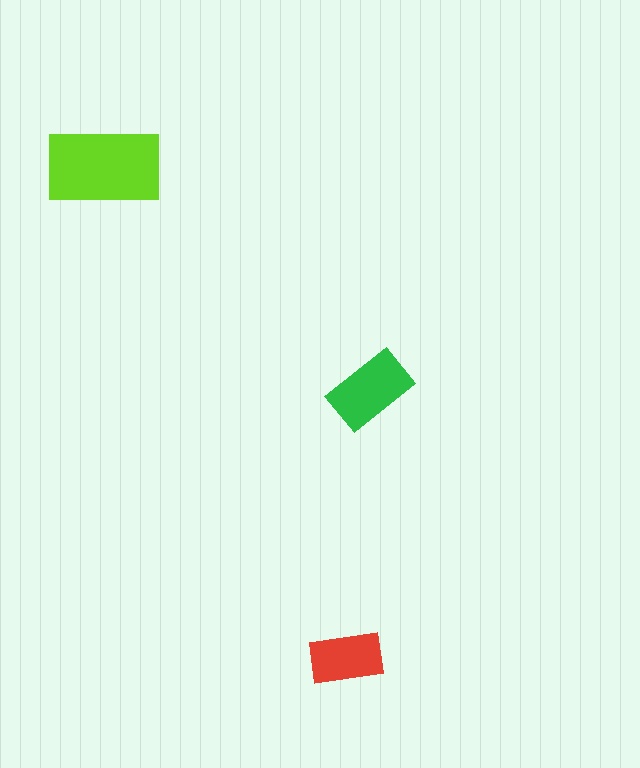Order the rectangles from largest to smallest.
the lime one, the green one, the red one.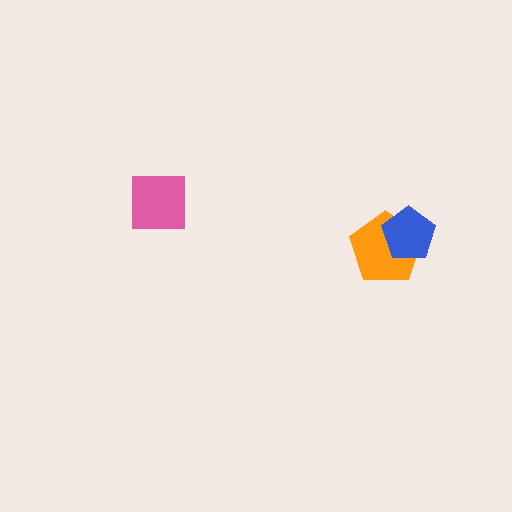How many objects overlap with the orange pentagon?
1 object overlaps with the orange pentagon.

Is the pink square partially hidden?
No, no other shape covers it.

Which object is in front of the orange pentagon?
The blue pentagon is in front of the orange pentagon.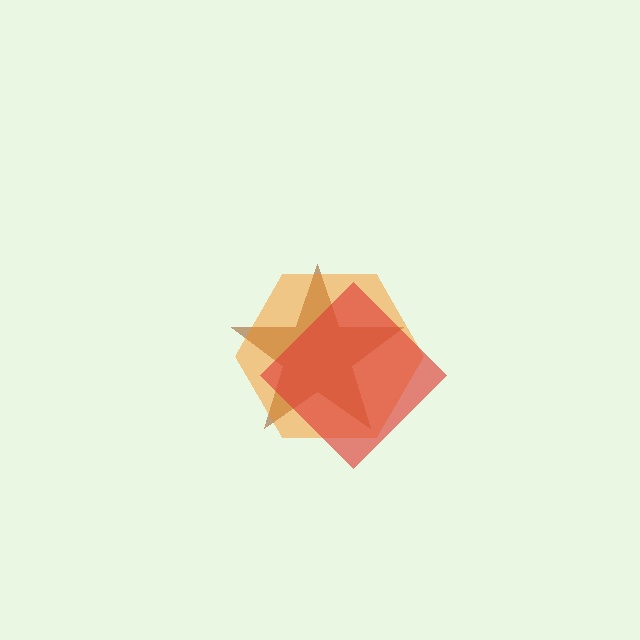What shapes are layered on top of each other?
The layered shapes are: a brown star, an orange hexagon, a red diamond.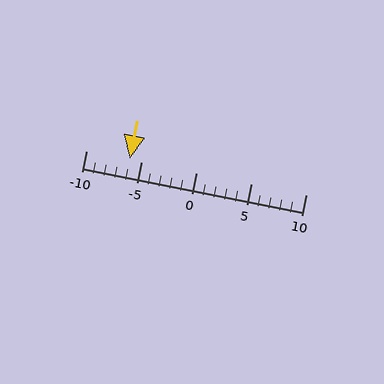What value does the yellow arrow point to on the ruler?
The yellow arrow points to approximately -6.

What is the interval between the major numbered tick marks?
The major tick marks are spaced 5 units apart.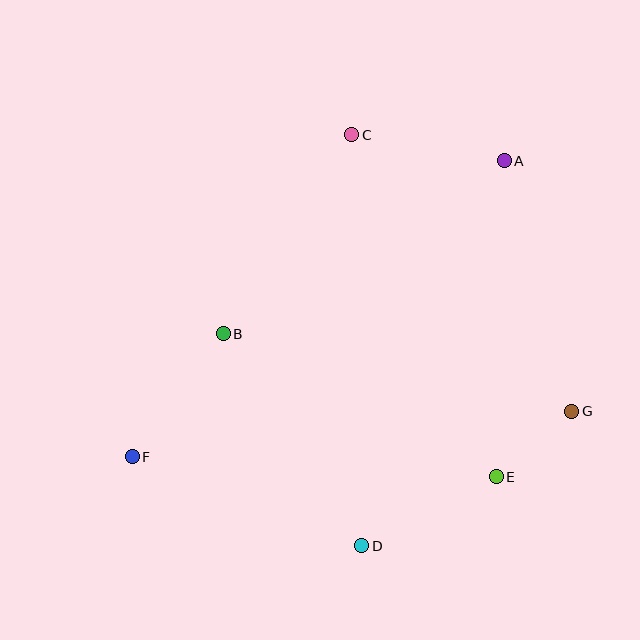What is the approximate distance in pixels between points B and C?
The distance between B and C is approximately 237 pixels.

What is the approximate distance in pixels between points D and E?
The distance between D and E is approximately 151 pixels.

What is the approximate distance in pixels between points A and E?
The distance between A and E is approximately 316 pixels.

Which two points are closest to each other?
Points E and G are closest to each other.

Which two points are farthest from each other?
Points A and F are farthest from each other.